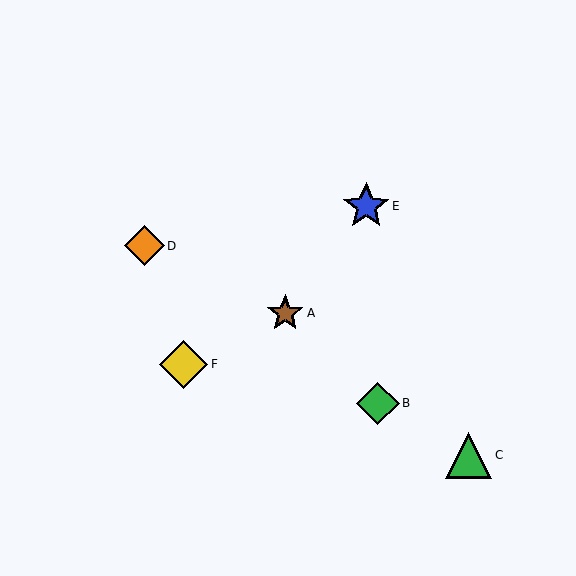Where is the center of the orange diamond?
The center of the orange diamond is at (144, 246).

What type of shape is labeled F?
Shape F is a yellow diamond.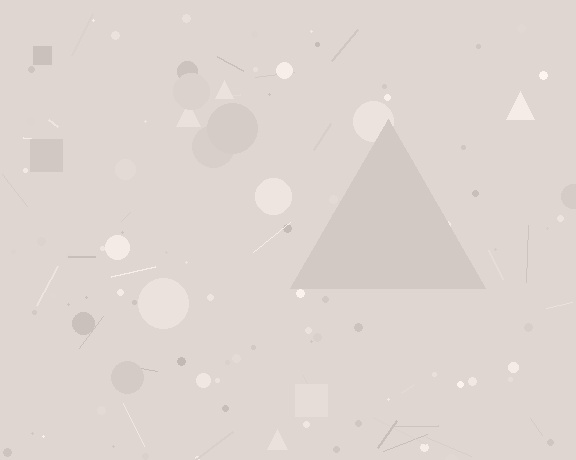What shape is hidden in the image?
A triangle is hidden in the image.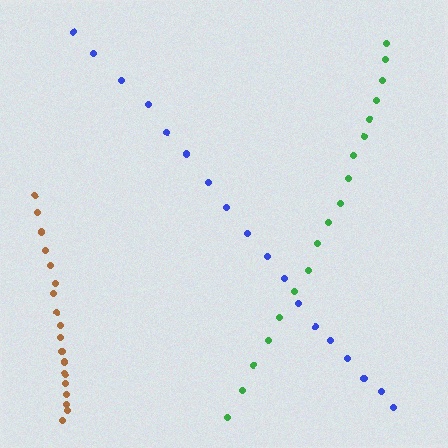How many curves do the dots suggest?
There are 3 distinct paths.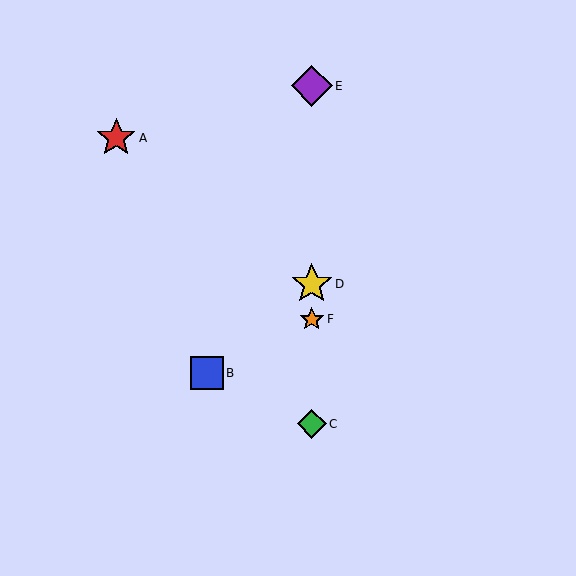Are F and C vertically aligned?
Yes, both are at x≈312.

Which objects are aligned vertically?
Objects C, D, E, F are aligned vertically.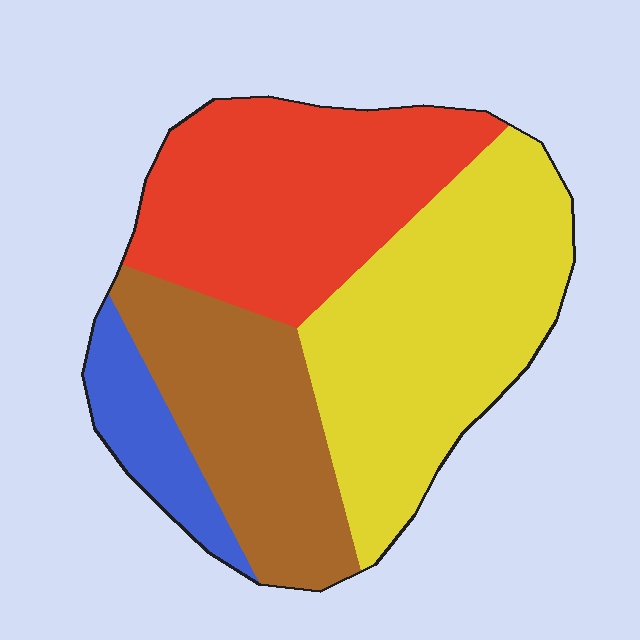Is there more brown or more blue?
Brown.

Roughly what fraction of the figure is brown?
Brown covers 23% of the figure.